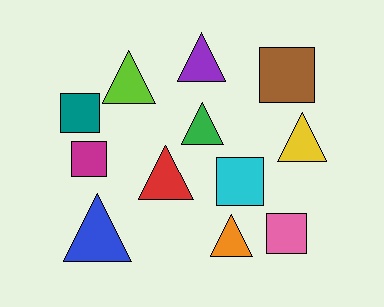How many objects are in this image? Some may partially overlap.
There are 12 objects.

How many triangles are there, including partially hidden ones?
There are 7 triangles.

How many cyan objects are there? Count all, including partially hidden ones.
There is 1 cyan object.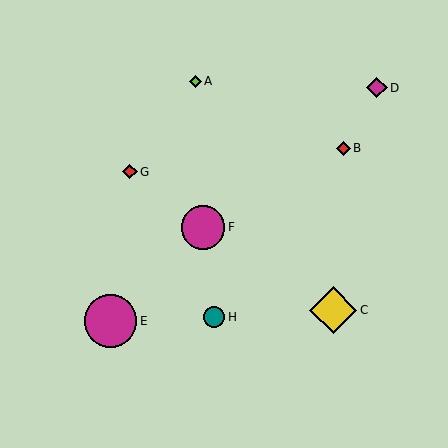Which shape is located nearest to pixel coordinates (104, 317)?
The magenta circle (labeled E) at (111, 321) is nearest to that location.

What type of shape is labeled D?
Shape D is a magenta diamond.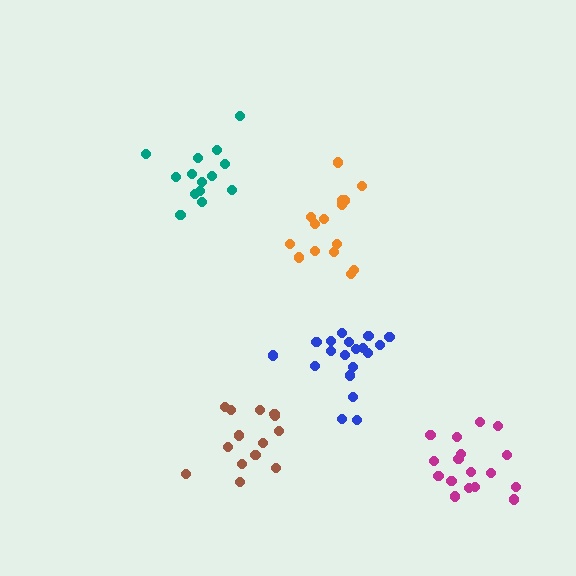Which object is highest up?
The teal cluster is topmost.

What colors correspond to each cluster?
The clusters are colored: blue, brown, orange, teal, magenta.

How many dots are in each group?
Group 1: 19 dots, Group 2: 14 dots, Group 3: 15 dots, Group 4: 14 dots, Group 5: 17 dots (79 total).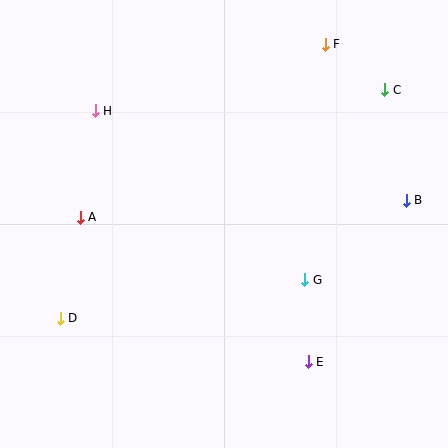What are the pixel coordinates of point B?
Point B is at (406, 200).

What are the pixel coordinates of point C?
Point C is at (385, 90).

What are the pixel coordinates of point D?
Point D is at (60, 318).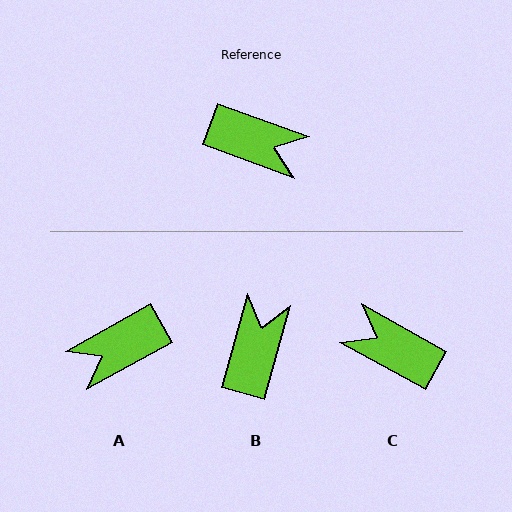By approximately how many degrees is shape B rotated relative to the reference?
Approximately 95 degrees counter-clockwise.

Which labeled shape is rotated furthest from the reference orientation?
C, about 171 degrees away.